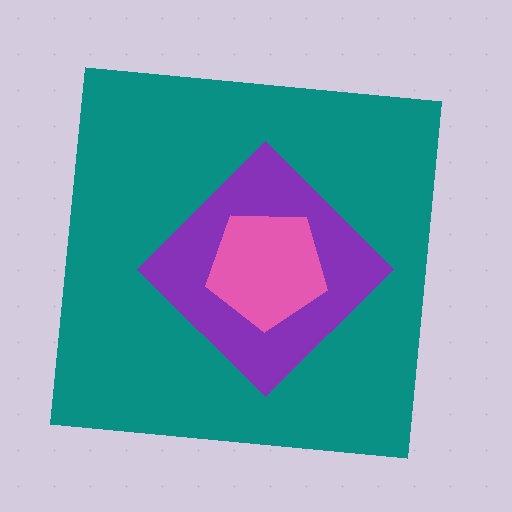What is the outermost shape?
The teal square.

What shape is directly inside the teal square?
The purple diamond.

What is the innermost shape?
The pink pentagon.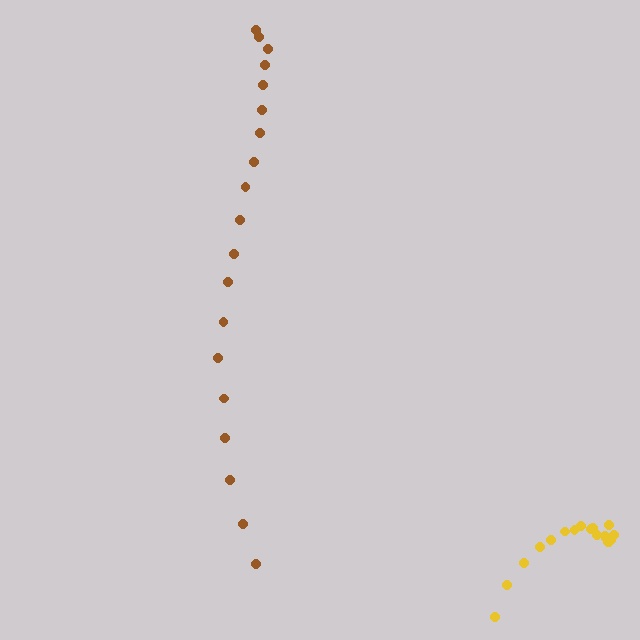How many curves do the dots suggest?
There are 2 distinct paths.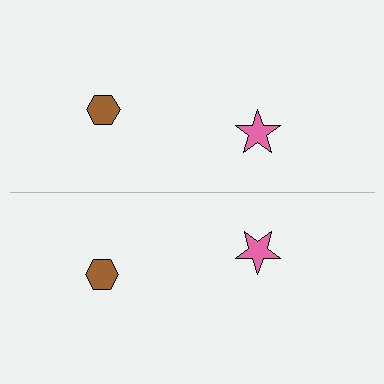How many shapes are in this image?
There are 4 shapes in this image.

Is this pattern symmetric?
Yes, this pattern has bilateral (reflection) symmetry.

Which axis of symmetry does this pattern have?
The pattern has a horizontal axis of symmetry running through the center of the image.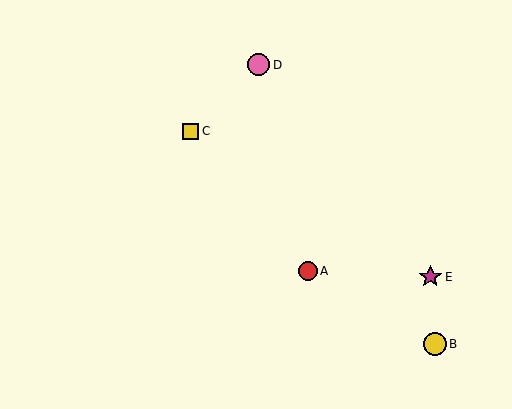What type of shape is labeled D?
Shape D is a pink circle.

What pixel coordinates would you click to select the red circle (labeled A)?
Click at (308, 271) to select the red circle A.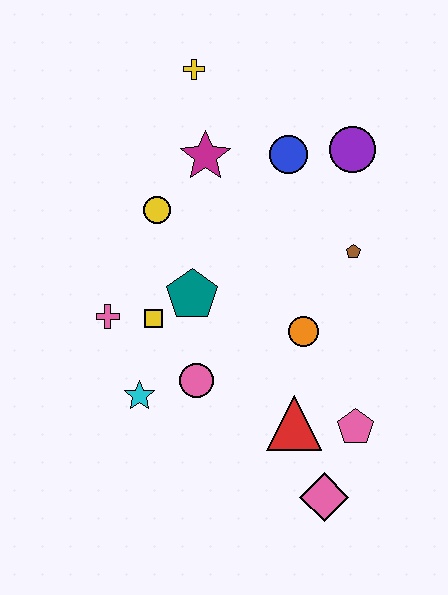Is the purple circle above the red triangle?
Yes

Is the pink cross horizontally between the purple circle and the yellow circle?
No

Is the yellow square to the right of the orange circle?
No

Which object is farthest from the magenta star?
The pink diamond is farthest from the magenta star.